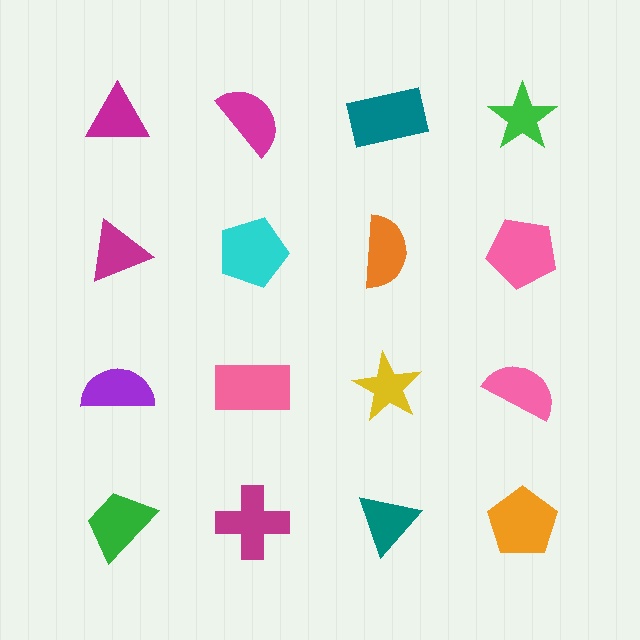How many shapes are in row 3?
4 shapes.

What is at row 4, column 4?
An orange pentagon.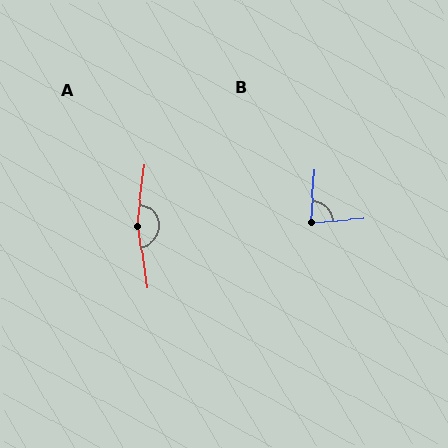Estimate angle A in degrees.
Approximately 164 degrees.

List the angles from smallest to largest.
B (81°), A (164°).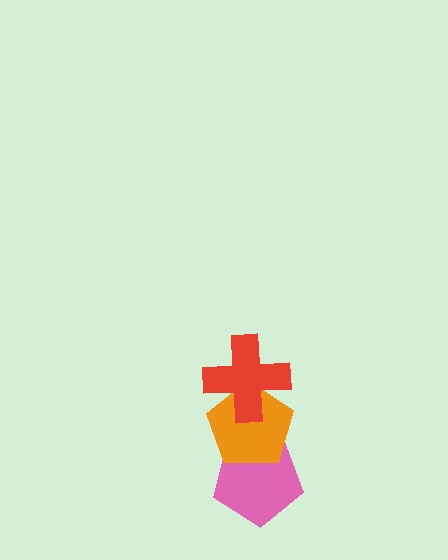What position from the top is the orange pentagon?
The orange pentagon is 2nd from the top.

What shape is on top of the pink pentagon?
The orange pentagon is on top of the pink pentagon.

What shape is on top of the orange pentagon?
The red cross is on top of the orange pentagon.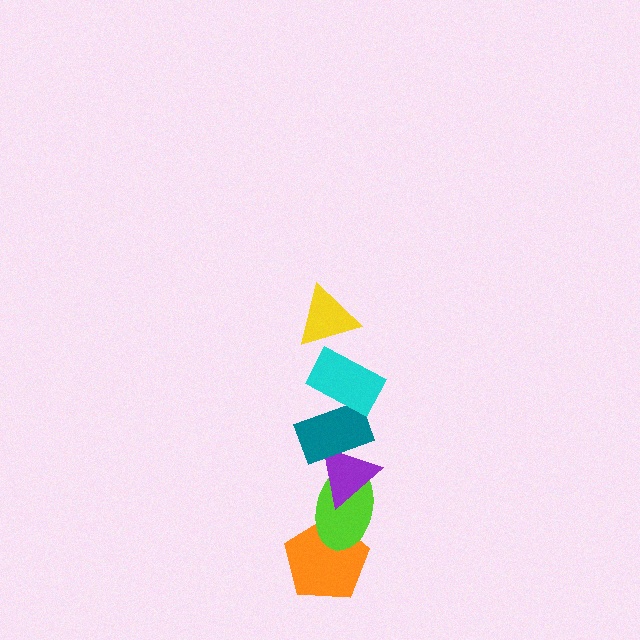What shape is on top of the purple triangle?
The teal rectangle is on top of the purple triangle.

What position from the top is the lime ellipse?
The lime ellipse is 5th from the top.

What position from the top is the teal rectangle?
The teal rectangle is 3rd from the top.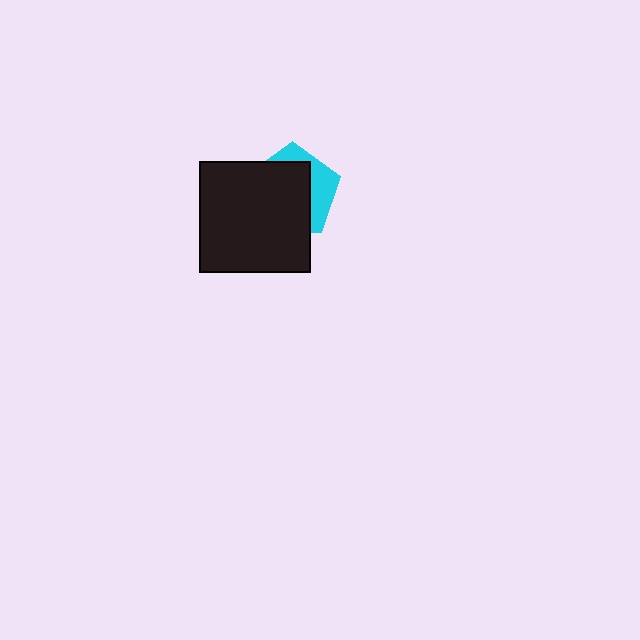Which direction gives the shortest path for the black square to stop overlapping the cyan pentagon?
Moving toward the lower-left gives the shortest separation.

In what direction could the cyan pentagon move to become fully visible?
The cyan pentagon could move toward the upper-right. That would shift it out from behind the black square entirely.